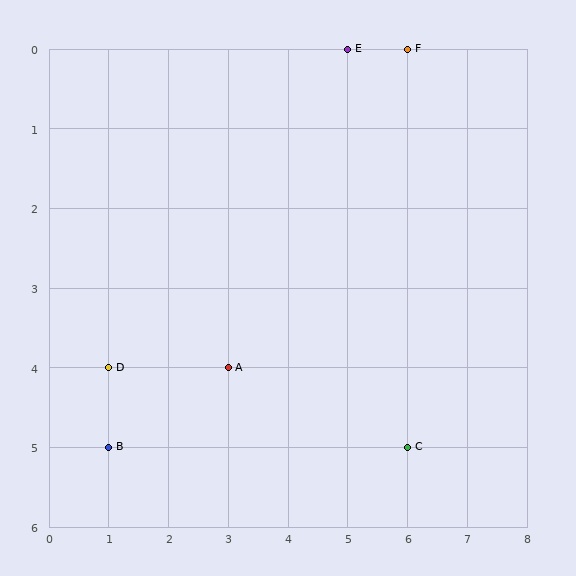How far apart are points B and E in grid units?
Points B and E are 4 columns and 5 rows apart (about 6.4 grid units diagonally).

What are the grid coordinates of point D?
Point D is at grid coordinates (1, 4).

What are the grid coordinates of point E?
Point E is at grid coordinates (5, 0).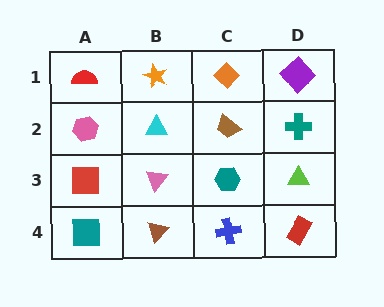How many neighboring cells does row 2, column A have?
3.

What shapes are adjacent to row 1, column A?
A pink hexagon (row 2, column A), an orange star (row 1, column B).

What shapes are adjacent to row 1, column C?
A brown trapezoid (row 2, column C), an orange star (row 1, column B), a purple diamond (row 1, column D).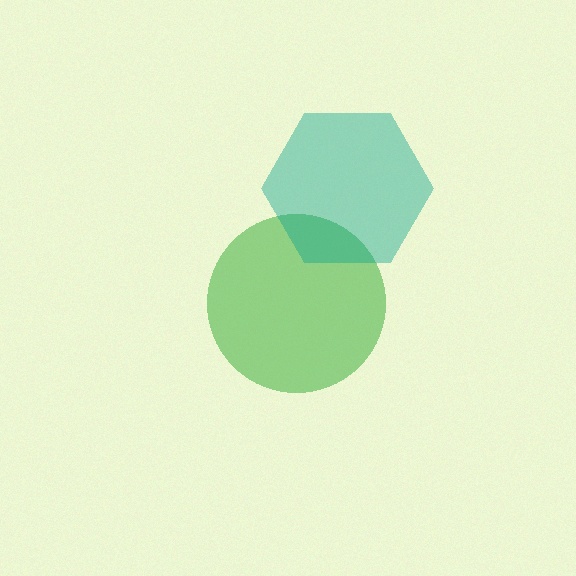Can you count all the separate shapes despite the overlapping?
Yes, there are 2 separate shapes.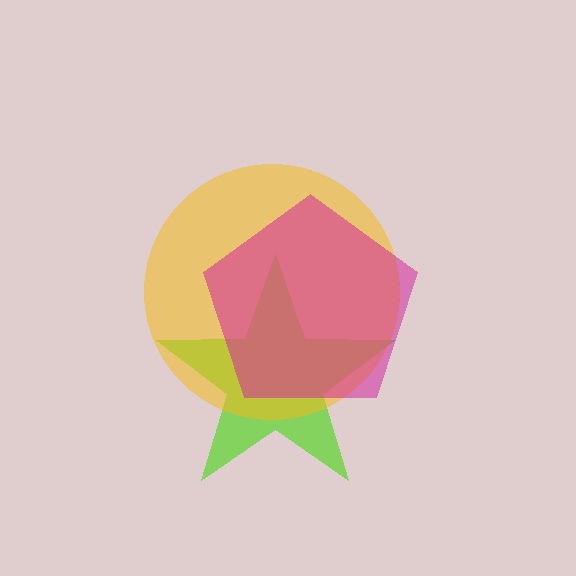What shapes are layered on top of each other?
The layered shapes are: a lime star, a yellow circle, a magenta pentagon.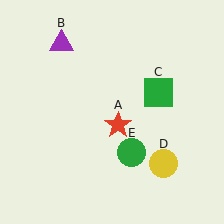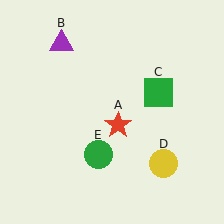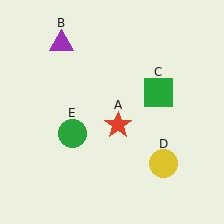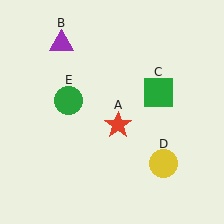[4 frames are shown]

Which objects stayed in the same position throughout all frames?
Red star (object A) and purple triangle (object B) and green square (object C) and yellow circle (object D) remained stationary.